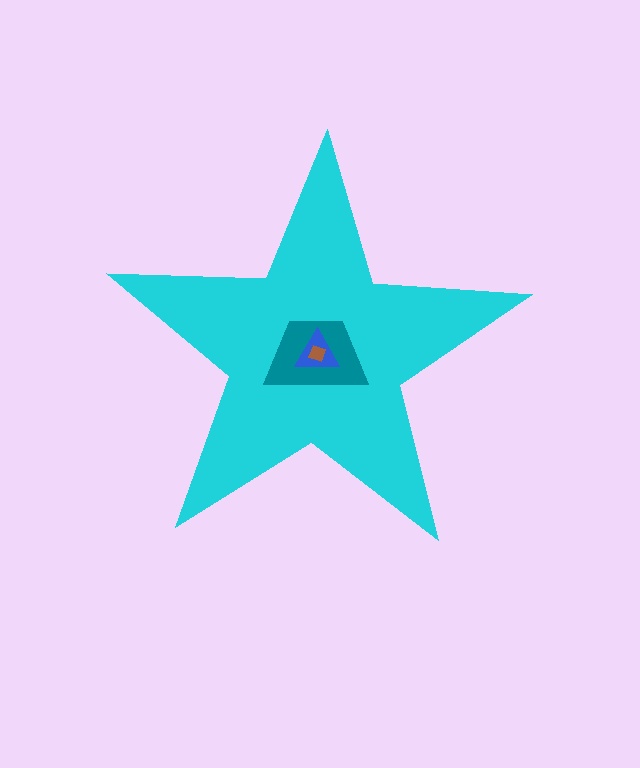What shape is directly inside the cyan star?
The teal trapezoid.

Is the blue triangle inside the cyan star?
Yes.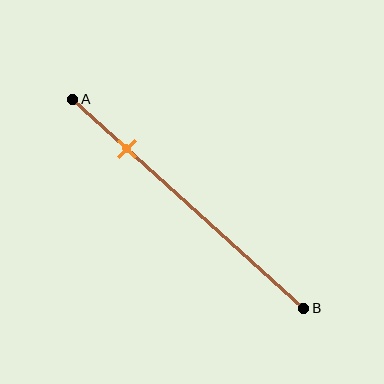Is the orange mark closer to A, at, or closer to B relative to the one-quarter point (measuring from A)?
The orange mark is approximately at the one-quarter point of segment AB.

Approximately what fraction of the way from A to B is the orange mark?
The orange mark is approximately 25% of the way from A to B.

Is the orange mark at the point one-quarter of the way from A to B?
Yes, the mark is approximately at the one-quarter point.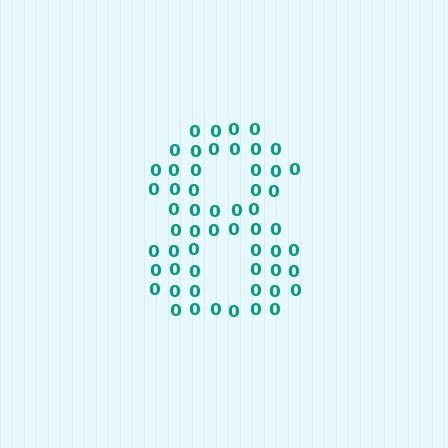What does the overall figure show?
The overall figure shows the digit 8.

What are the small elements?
The small elements are digit 0's.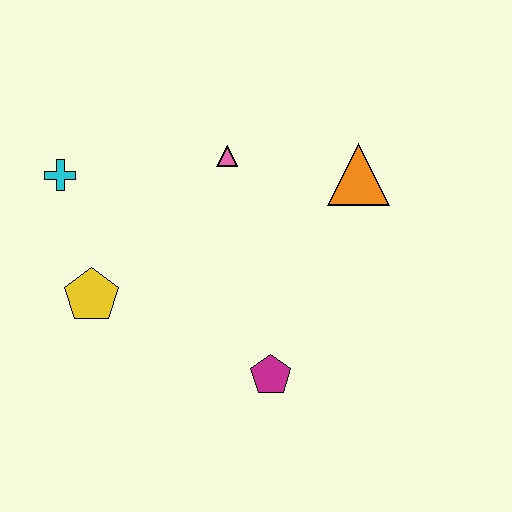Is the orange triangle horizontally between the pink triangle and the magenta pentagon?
No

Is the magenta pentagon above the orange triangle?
No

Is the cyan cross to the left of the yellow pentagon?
Yes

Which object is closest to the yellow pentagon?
The cyan cross is closest to the yellow pentagon.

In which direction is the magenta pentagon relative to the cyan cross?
The magenta pentagon is to the right of the cyan cross.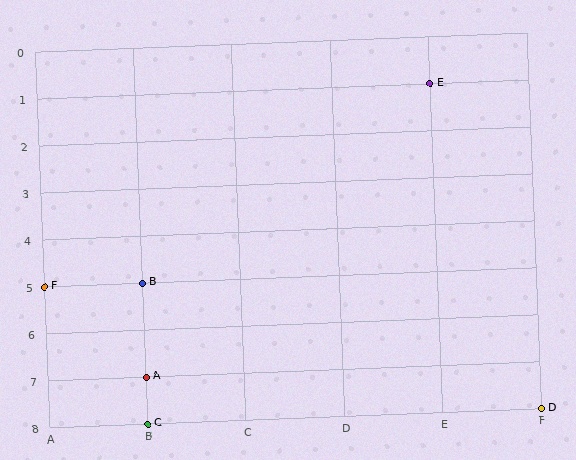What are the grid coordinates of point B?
Point B is at grid coordinates (B, 5).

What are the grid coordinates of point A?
Point A is at grid coordinates (B, 7).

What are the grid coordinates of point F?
Point F is at grid coordinates (A, 5).